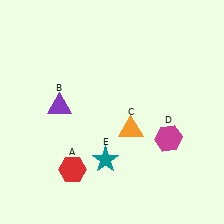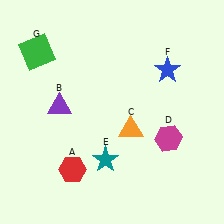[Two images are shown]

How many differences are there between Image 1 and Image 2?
There are 2 differences between the two images.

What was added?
A blue star (F), a green square (G) were added in Image 2.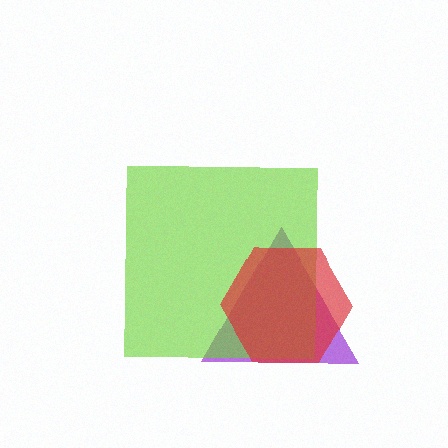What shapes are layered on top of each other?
The layered shapes are: a purple triangle, a lime square, a red hexagon.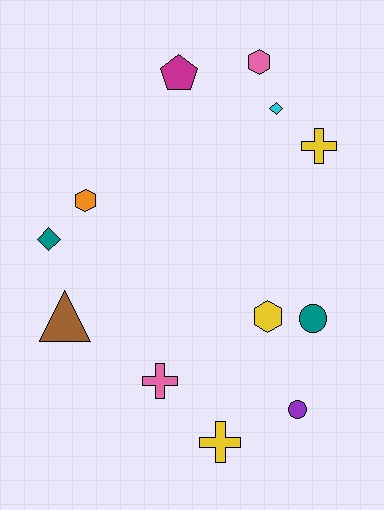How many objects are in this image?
There are 12 objects.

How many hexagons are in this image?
There are 3 hexagons.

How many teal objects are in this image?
There are 2 teal objects.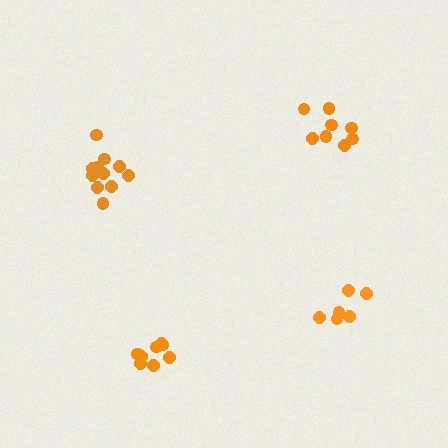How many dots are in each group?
Group 1: 6 dots, Group 2: 8 dots, Group 3: 11 dots, Group 4: 8 dots (33 total).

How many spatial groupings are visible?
There are 4 spatial groupings.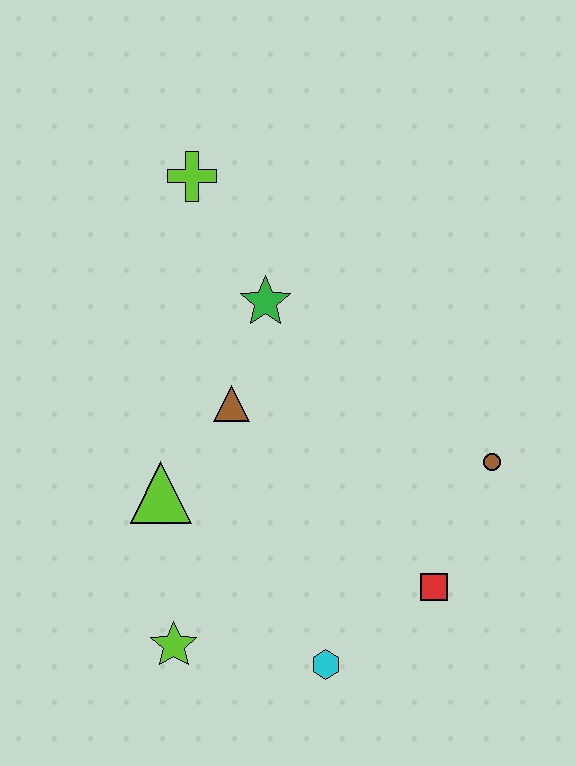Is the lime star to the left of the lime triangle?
No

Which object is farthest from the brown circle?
The lime cross is farthest from the brown circle.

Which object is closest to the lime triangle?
The brown triangle is closest to the lime triangle.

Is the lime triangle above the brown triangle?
No